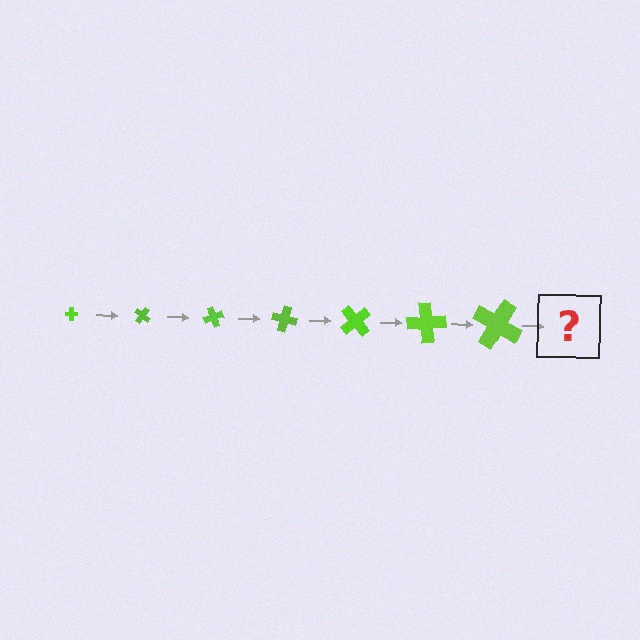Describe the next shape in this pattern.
It should be a cross, larger than the previous one and rotated 245 degrees from the start.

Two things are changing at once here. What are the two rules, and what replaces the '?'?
The two rules are that the cross grows larger each step and it rotates 35 degrees each step. The '?' should be a cross, larger than the previous one and rotated 245 degrees from the start.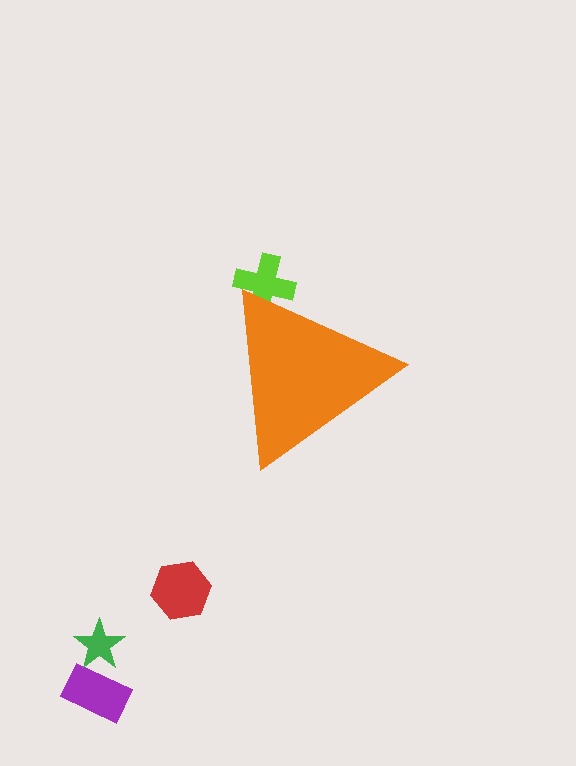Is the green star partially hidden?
No, the green star is fully visible.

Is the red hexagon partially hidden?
No, the red hexagon is fully visible.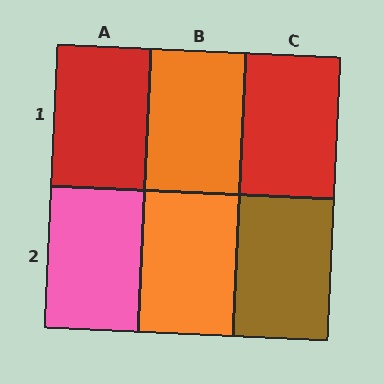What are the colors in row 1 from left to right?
Red, orange, red.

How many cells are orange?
2 cells are orange.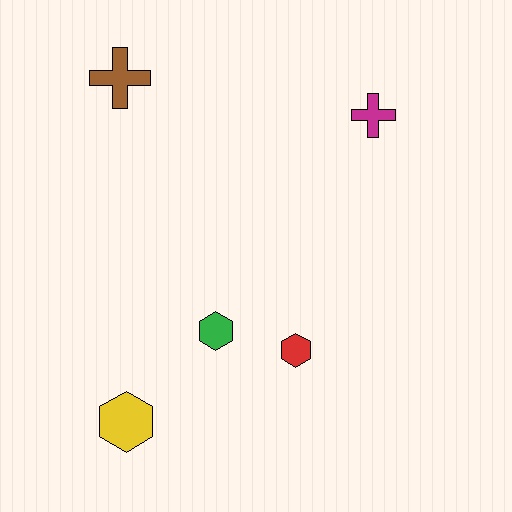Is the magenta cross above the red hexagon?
Yes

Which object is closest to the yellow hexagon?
The green hexagon is closest to the yellow hexagon.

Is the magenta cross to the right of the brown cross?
Yes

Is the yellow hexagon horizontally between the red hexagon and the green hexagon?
No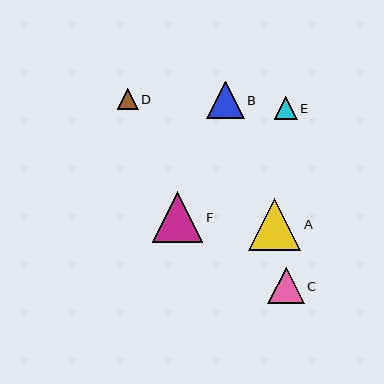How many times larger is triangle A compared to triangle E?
Triangle A is approximately 2.3 times the size of triangle E.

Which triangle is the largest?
Triangle A is the largest with a size of approximately 52 pixels.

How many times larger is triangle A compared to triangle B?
Triangle A is approximately 1.4 times the size of triangle B.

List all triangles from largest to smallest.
From largest to smallest: A, F, B, C, E, D.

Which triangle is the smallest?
Triangle D is the smallest with a size of approximately 21 pixels.